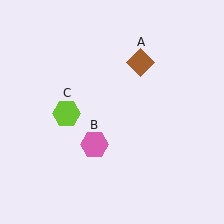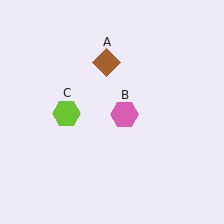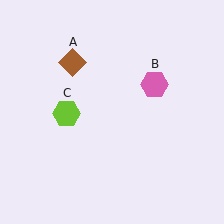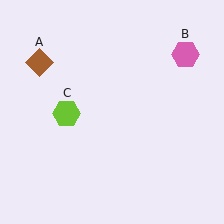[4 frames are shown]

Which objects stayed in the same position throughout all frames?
Lime hexagon (object C) remained stationary.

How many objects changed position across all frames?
2 objects changed position: brown diamond (object A), pink hexagon (object B).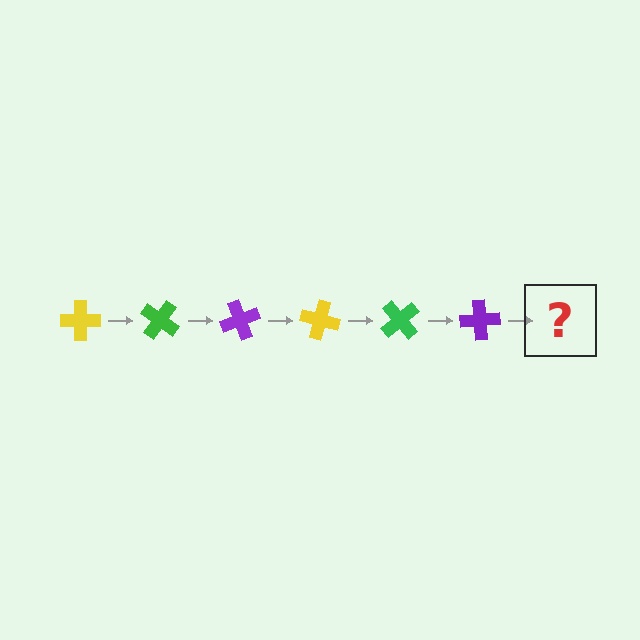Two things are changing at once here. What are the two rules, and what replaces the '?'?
The two rules are that it rotates 35 degrees each step and the color cycles through yellow, green, and purple. The '?' should be a yellow cross, rotated 210 degrees from the start.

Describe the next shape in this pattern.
It should be a yellow cross, rotated 210 degrees from the start.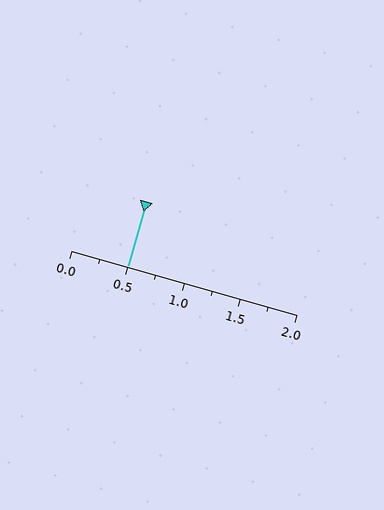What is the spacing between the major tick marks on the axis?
The major ticks are spaced 0.5 apart.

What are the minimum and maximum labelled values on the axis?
The axis runs from 0.0 to 2.0.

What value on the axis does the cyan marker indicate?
The marker indicates approximately 0.5.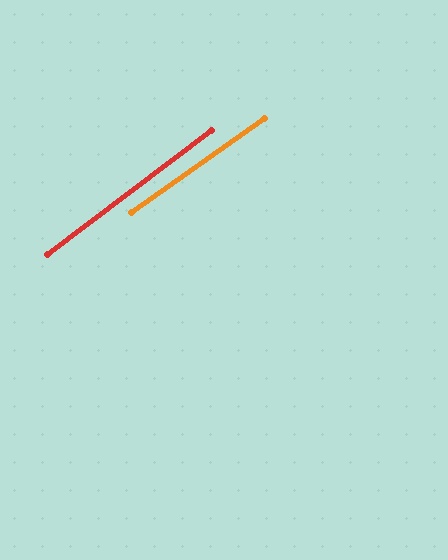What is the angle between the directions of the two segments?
Approximately 2 degrees.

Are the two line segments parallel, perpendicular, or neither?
Parallel — their directions differ by only 1.7°.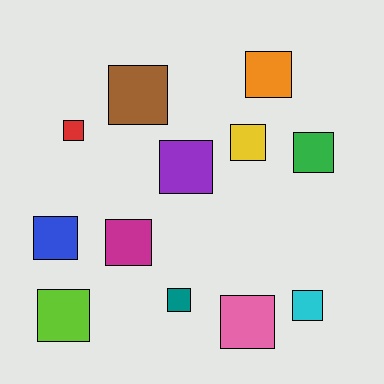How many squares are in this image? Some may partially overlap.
There are 12 squares.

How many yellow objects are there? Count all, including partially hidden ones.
There is 1 yellow object.